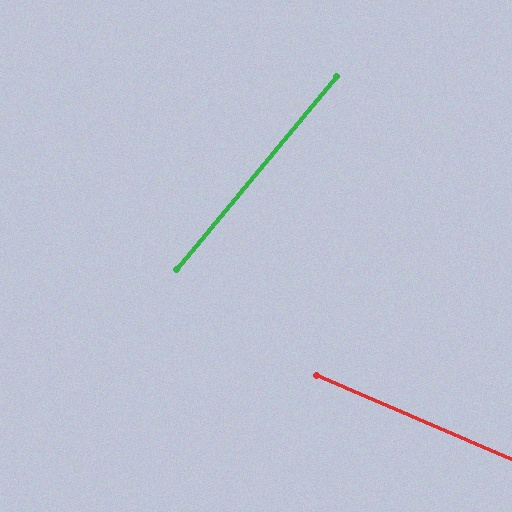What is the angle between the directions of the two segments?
Approximately 74 degrees.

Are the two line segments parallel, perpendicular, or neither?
Neither parallel nor perpendicular — they differ by about 74°.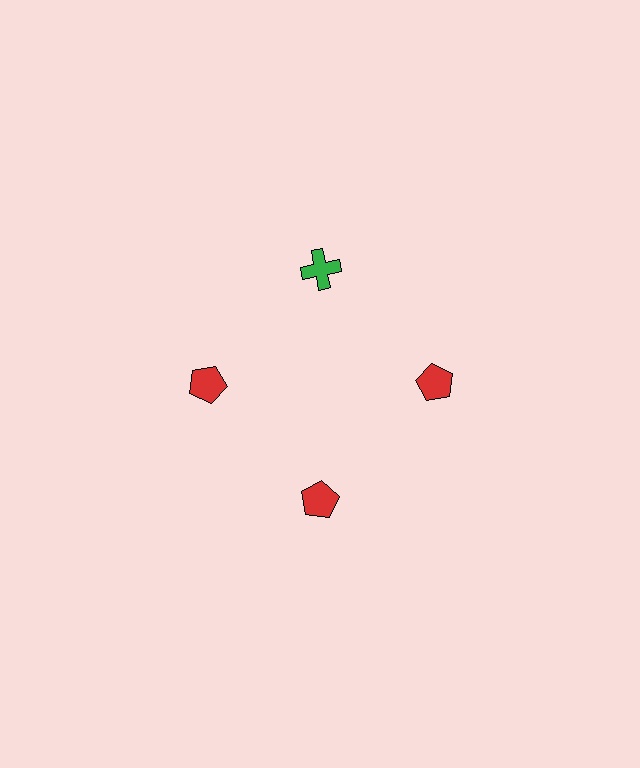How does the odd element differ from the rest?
It differs in both color (green instead of red) and shape (cross instead of pentagon).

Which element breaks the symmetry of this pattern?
The green cross at roughly the 12 o'clock position breaks the symmetry. All other shapes are red pentagons.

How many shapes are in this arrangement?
There are 4 shapes arranged in a ring pattern.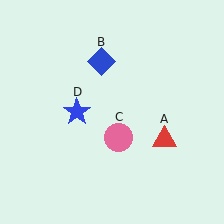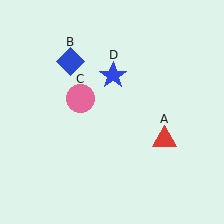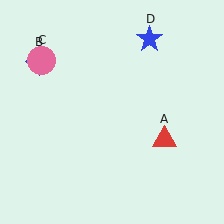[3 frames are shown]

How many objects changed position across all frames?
3 objects changed position: blue diamond (object B), pink circle (object C), blue star (object D).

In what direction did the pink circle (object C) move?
The pink circle (object C) moved up and to the left.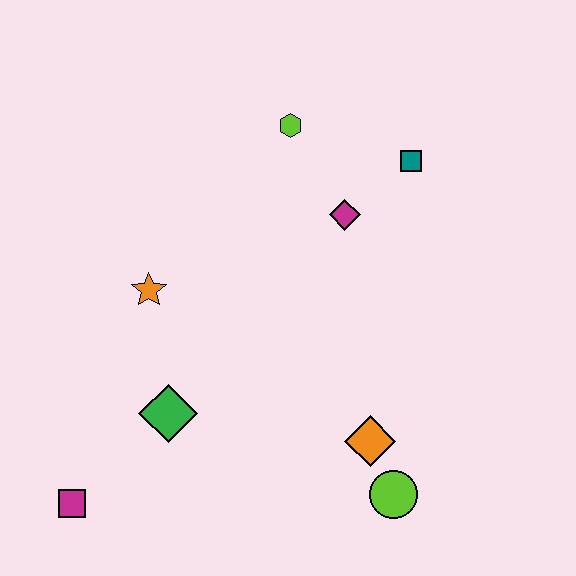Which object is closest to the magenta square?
The green diamond is closest to the magenta square.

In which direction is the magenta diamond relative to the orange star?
The magenta diamond is to the right of the orange star.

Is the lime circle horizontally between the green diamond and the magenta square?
No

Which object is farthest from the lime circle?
The lime hexagon is farthest from the lime circle.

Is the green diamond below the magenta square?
No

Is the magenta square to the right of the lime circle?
No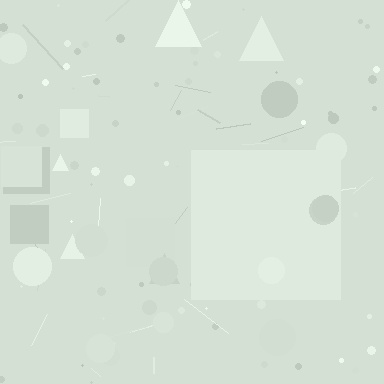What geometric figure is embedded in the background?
A square is embedded in the background.